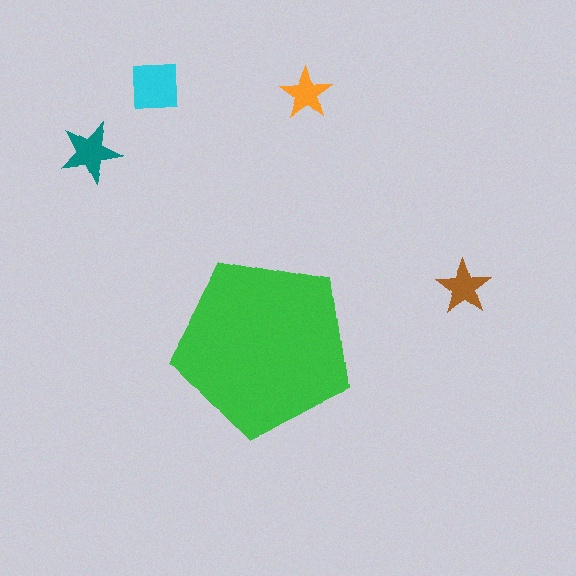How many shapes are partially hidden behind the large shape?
0 shapes are partially hidden.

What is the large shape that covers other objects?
A green pentagon.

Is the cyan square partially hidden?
No, the cyan square is fully visible.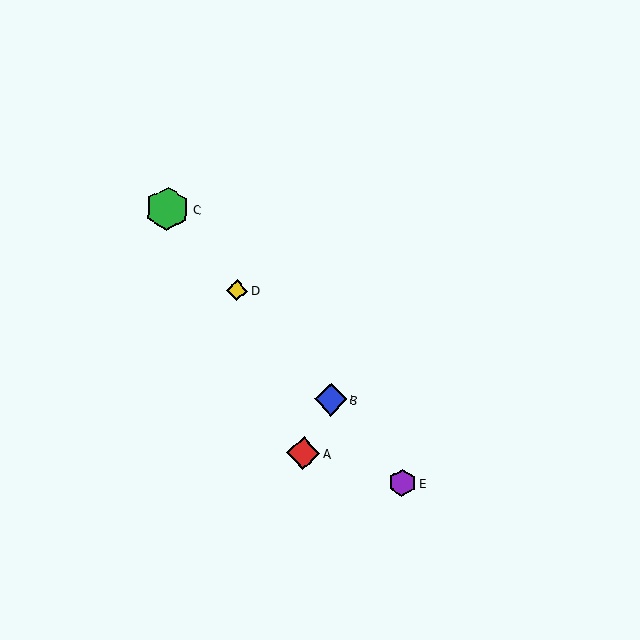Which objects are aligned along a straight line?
Objects B, C, D, E are aligned along a straight line.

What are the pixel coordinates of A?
Object A is at (303, 453).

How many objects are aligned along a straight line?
4 objects (B, C, D, E) are aligned along a straight line.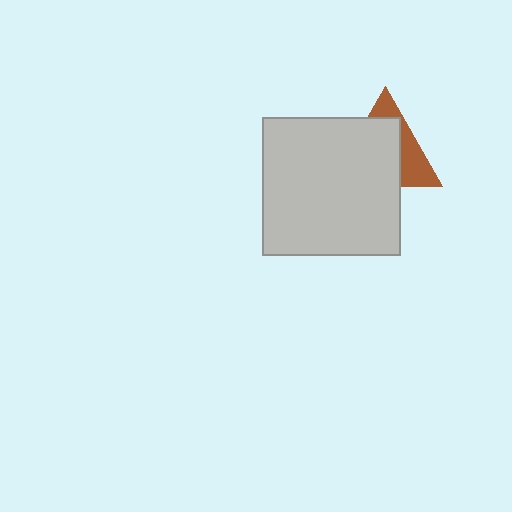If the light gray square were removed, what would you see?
You would see the complete brown triangle.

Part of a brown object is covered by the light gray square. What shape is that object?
It is a triangle.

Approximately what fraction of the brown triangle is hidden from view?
Roughly 64% of the brown triangle is hidden behind the light gray square.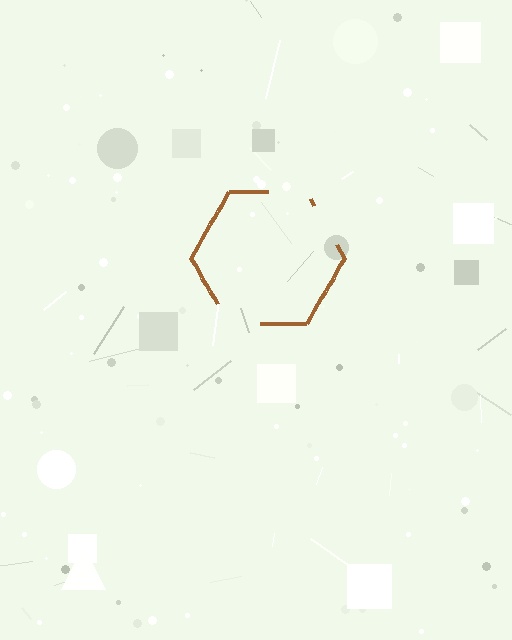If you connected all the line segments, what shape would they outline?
They would outline a hexagon.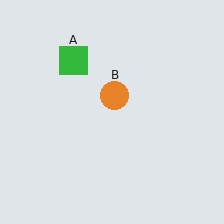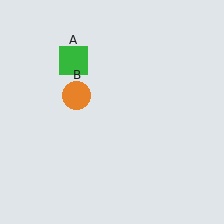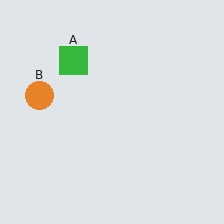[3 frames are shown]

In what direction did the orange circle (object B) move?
The orange circle (object B) moved left.